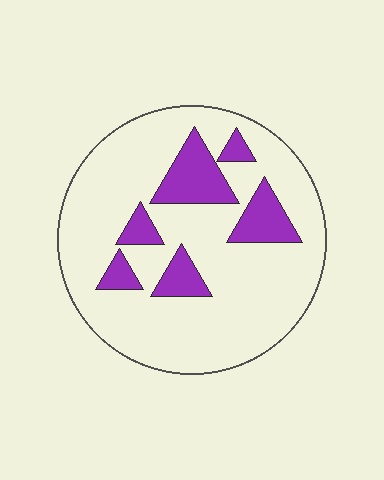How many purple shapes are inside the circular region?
6.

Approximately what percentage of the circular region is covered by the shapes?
Approximately 20%.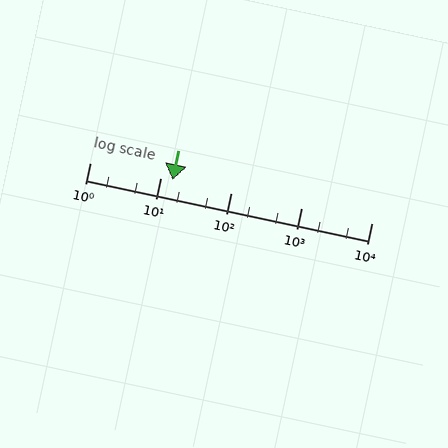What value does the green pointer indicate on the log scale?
The pointer indicates approximately 15.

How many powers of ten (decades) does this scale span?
The scale spans 4 decades, from 1 to 10000.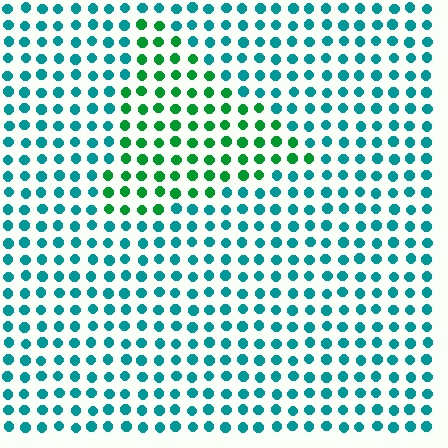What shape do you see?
I see a triangle.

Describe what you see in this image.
The image is filled with small teal elements in a uniform arrangement. A triangle-shaped region is visible where the elements are tinted to a slightly different hue, forming a subtle color boundary.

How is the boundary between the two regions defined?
The boundary is defined purely by a slight shift in hue (about 42 degrees). Spacing, size, and orientation are identical on both sides.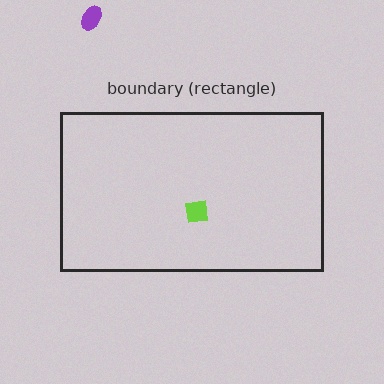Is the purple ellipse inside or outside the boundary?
Outside.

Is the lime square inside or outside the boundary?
Inside.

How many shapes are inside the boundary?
1 inside, 1 outside.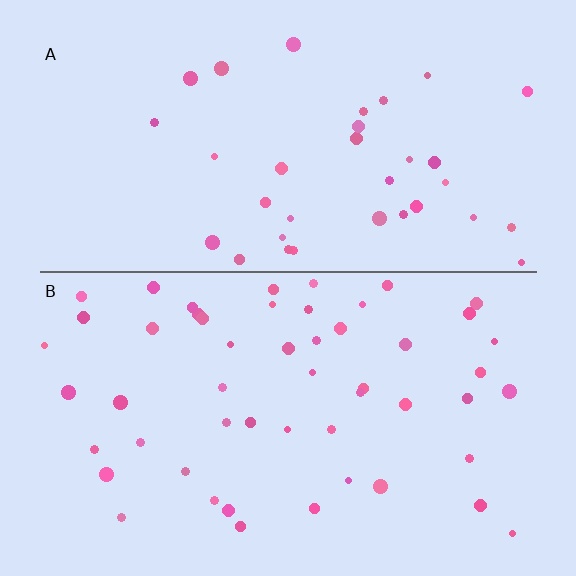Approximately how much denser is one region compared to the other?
Approximately 1.5× — region B over region A.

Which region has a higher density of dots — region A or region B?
B (the bottom).